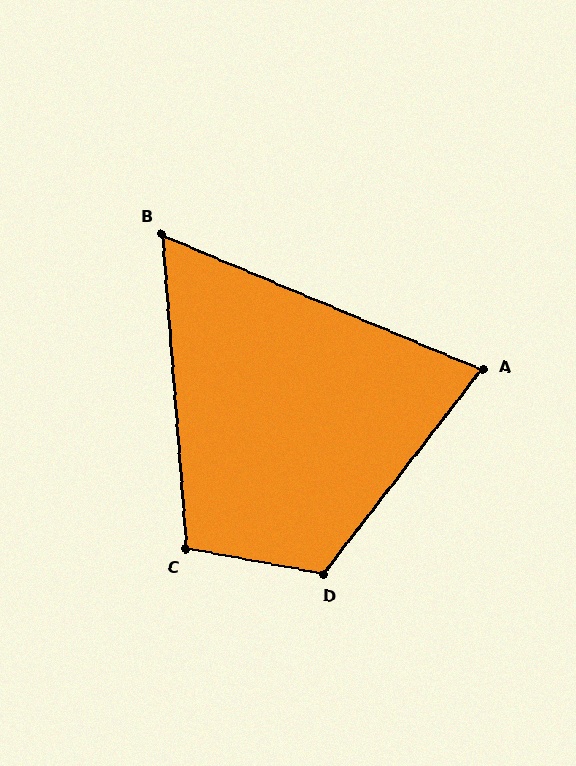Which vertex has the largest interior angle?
D, at approximately 117 degrees.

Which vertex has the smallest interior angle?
B, at approximately 63 degrees.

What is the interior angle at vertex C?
Approximately 105 degrees (obtuse).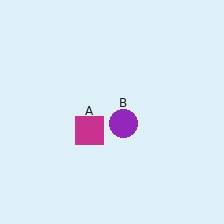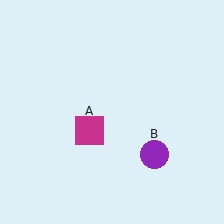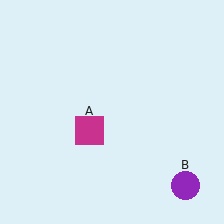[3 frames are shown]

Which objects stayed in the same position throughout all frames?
Magenta square (object A) remained stationary.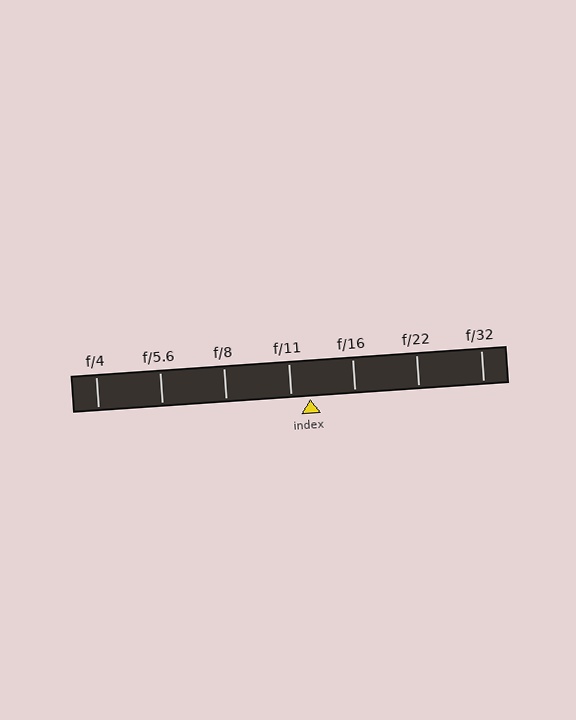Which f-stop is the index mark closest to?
The index mark is closest to f/11.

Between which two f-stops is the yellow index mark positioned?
The index mark is between f/11 and f/16.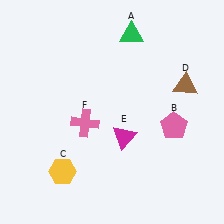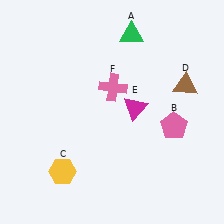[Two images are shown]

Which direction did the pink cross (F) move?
The pink cross (F) moved up.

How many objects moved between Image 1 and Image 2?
2 objects moved between the two images.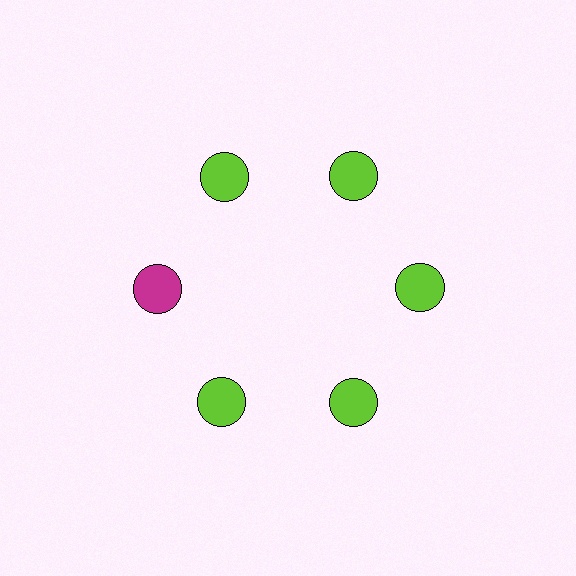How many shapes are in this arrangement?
There are 6 shapes arranged in a ring pattern.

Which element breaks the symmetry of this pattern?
The magenta circle at roughly the 9 o'clock position breaks the symmetry. All other shapes are lime circles.